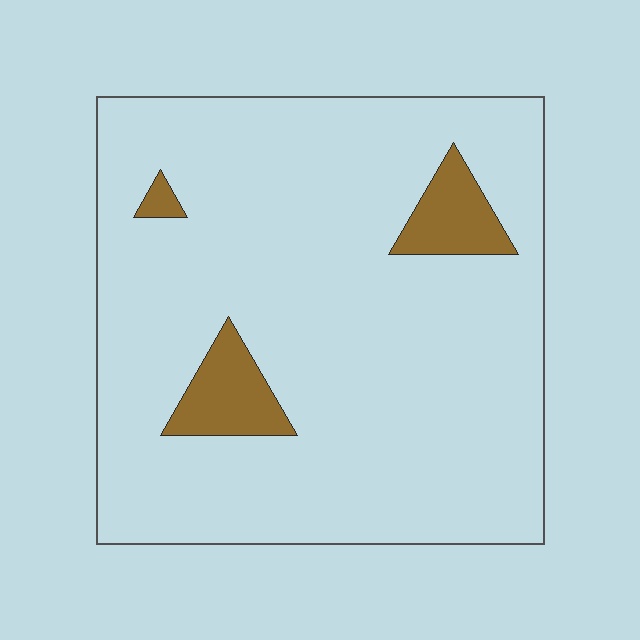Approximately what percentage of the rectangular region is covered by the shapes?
Approximately 10%.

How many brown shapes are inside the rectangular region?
3.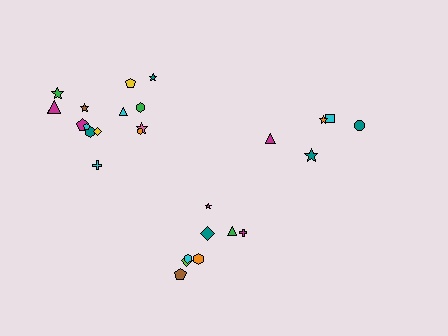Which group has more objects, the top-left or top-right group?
The top-left group.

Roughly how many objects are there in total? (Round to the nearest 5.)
Roughly 30 objects in total.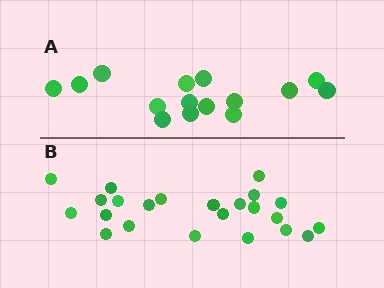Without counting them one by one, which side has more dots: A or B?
Region B (the bottom region) has more dots.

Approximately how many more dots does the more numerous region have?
Region B has roughly 8 or so more dots than region A.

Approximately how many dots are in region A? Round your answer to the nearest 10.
About 20 dots. (The exact count is 15, which rounds to 20.)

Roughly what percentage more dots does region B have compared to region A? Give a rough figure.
About 55% more.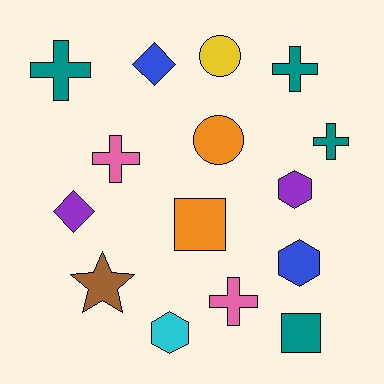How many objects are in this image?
There are 15 objects.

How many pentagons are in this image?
There are no pentagons.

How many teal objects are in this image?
There are 4 teal objects.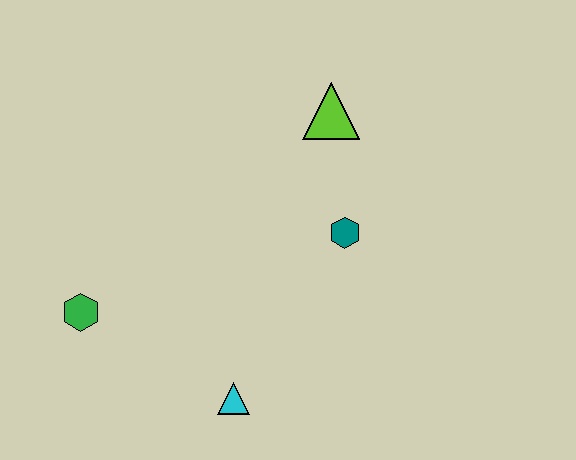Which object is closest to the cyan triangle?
The green hexagon is closest to the cyan triangle.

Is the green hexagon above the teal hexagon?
No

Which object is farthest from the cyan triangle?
The lime triangle is farthest from the cyan triangle.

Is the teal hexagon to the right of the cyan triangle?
Yes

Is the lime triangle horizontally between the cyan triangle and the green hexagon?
No